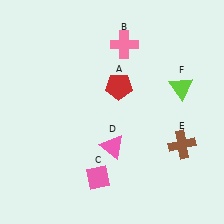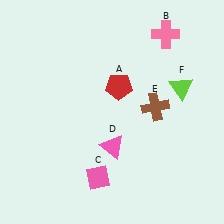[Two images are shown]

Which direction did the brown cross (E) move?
The brown cross (E) moved up.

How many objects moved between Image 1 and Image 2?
2 objects moved between the two images.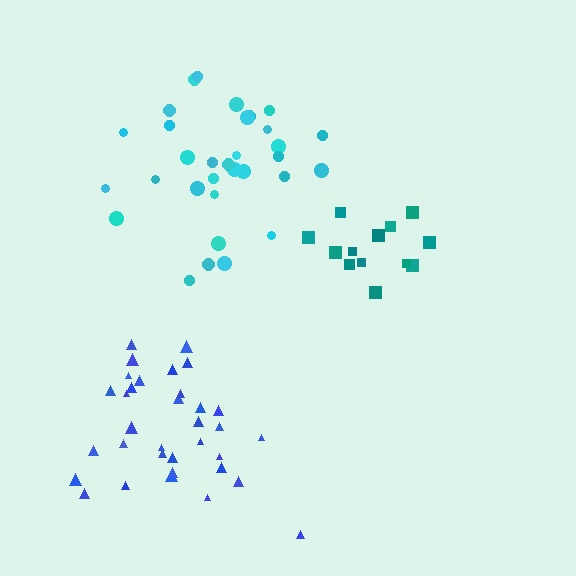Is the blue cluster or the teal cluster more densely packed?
Teal.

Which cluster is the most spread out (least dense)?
Blue.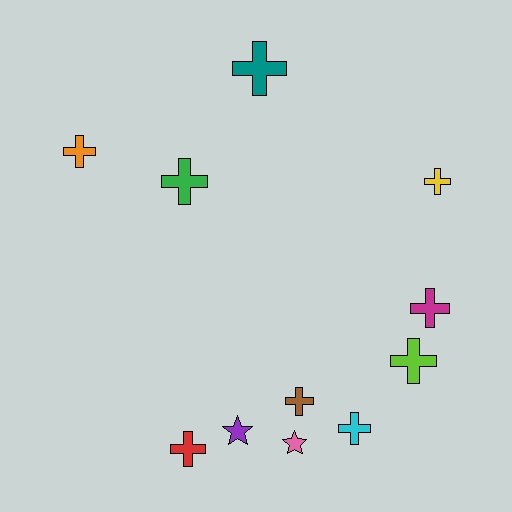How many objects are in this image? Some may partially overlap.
There are 11 objects.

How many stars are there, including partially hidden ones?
There are 2 stars.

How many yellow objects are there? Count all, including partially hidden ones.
There is 1 yellow object.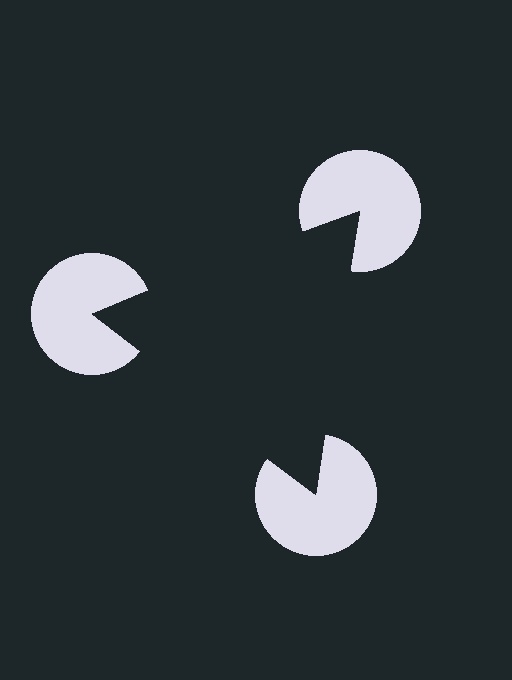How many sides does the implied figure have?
3 sides.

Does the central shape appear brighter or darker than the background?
It typically appears slightly darker than the background, even though no actual brightness change is drawn.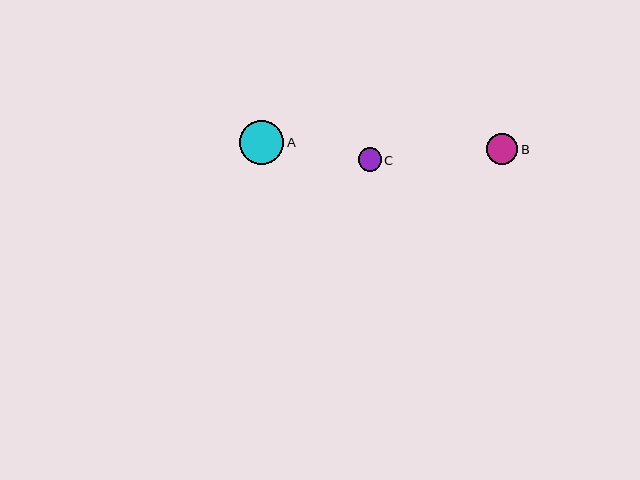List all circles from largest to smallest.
From largest to smallest: A, B, C.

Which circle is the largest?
Circle A is the largest with a size of approximately 44 pixels.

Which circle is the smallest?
Circle C is the smallest with a size of approximately 23 pixels.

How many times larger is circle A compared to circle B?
Circle A is approximately 1.4 times the size of circle B.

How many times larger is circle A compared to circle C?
Circle A is approximately 1.9 times the size of circle C.